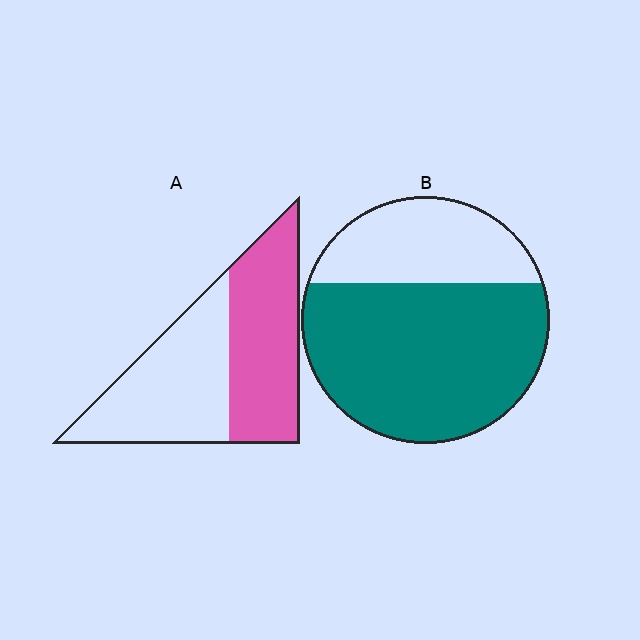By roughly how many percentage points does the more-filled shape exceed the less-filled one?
By roughly 20 percentage points (B over A).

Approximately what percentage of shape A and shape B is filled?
A is approximately 50% and B is approximately 70%.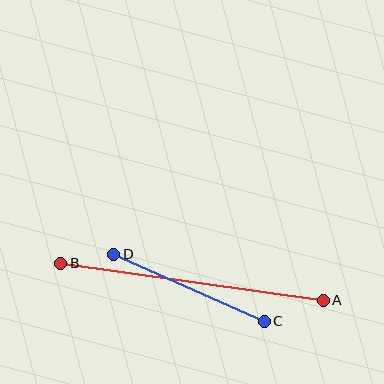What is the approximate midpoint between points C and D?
The midpoint is at approximately (189, 288) pixels.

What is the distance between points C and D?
The distance is approximately 165 pixels.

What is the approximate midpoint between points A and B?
The midpoint is at approximately (192, 282) pixels.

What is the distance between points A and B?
The distance is approximately 265 pixels.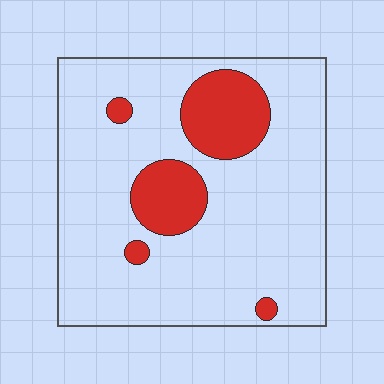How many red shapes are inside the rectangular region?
5.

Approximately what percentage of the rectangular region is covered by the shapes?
Approximately 15%.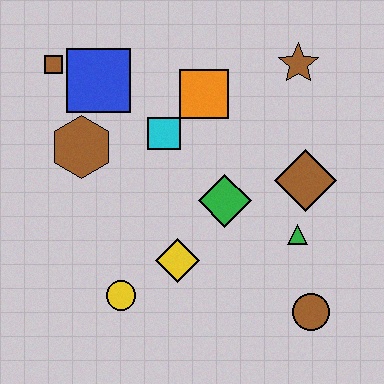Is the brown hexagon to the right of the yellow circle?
No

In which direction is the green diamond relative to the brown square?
The green diamond is to the right of the brown square.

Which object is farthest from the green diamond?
The brown square is farthest from the green diamond.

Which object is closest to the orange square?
The cyan square is closest to the orange square.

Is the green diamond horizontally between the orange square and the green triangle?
Yes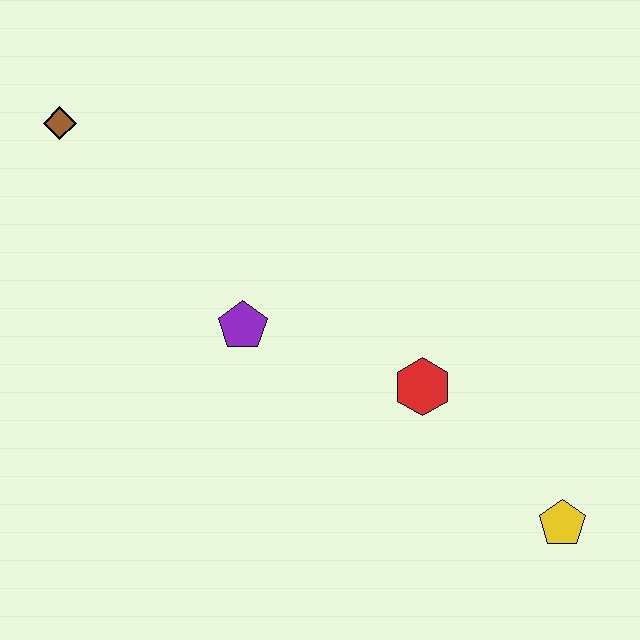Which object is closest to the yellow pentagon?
The red hexagon is closest to the yellow pentagon.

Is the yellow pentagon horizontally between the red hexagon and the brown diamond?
No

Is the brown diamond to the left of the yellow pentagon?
Yes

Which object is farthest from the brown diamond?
The yellow pentagon is farthest from the brown diamond.